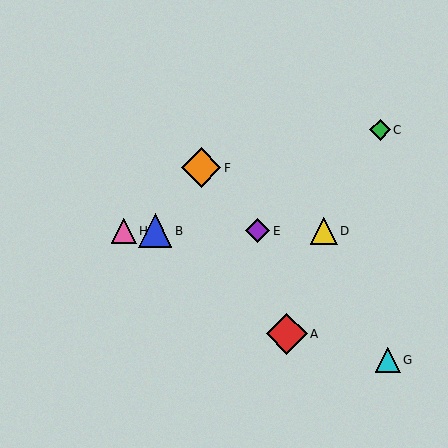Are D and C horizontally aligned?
No, D is at y≈231 and C is at y≈130.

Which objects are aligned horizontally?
Objects B, D, E, H are aligned horizontally.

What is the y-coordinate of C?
Object C is at y≈130.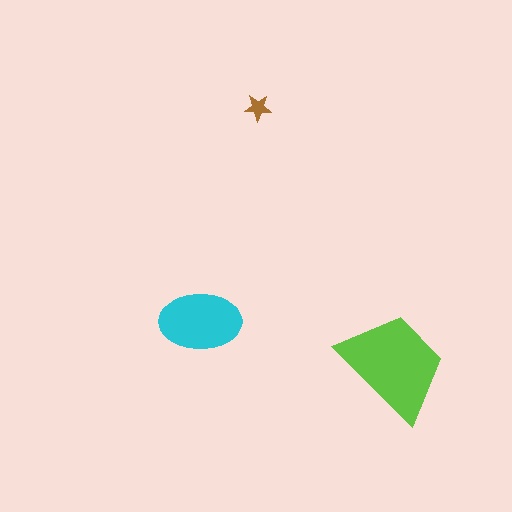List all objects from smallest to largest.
The brown star, the cyan ellipse, the lime trapezoid.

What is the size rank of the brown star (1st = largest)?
3rd.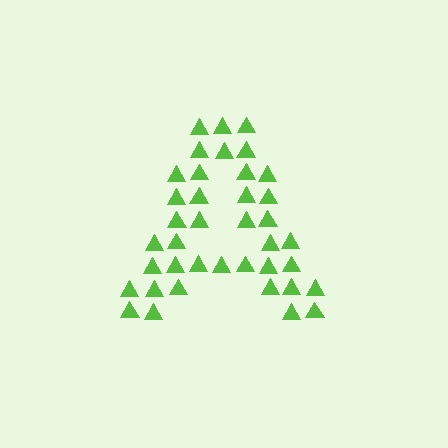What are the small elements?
The small elements are triangles.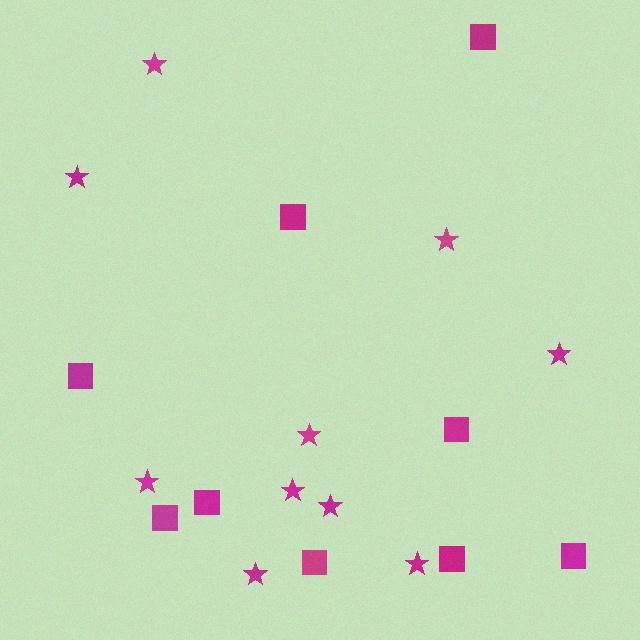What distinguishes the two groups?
There are 2 groups: one group of stars (10) and one group of squares (9).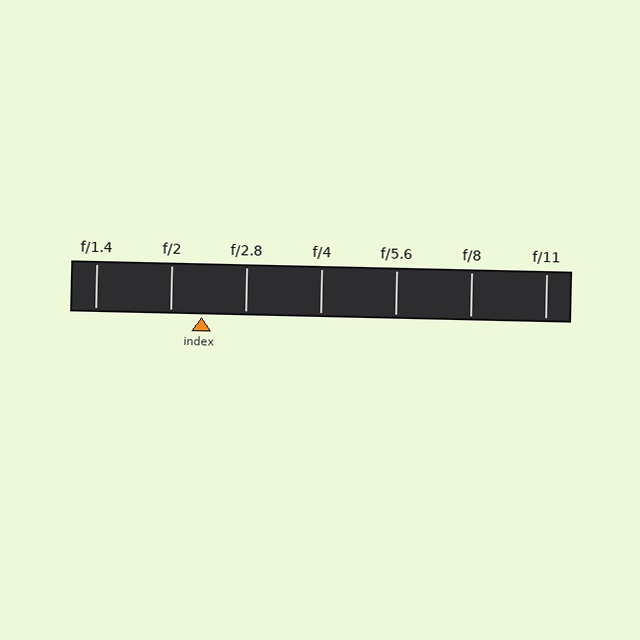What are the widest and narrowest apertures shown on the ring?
The widest aperture shown is f/1.4 and the narrowest is f/11.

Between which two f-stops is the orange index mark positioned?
The index mark is between f/2 and f/2.8.